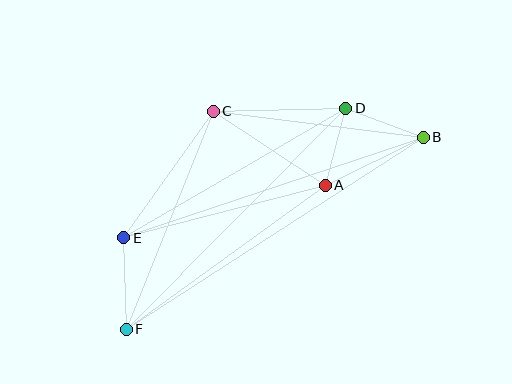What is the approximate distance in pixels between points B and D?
The distance between B and D is approximately 83 pixels.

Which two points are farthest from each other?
Points B and F are farthest from each other.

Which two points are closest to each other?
Points A and D are closest to each other.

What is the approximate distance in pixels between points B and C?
The distance between B and C is approximately 212 pixels.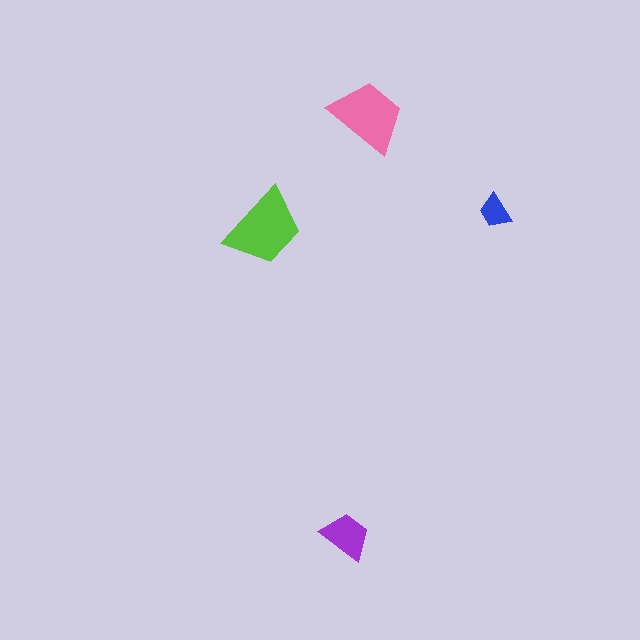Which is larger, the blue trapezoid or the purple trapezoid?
The purple one.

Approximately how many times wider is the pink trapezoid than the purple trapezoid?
About 1.5 times wider.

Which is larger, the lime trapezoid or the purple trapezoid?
The lime one.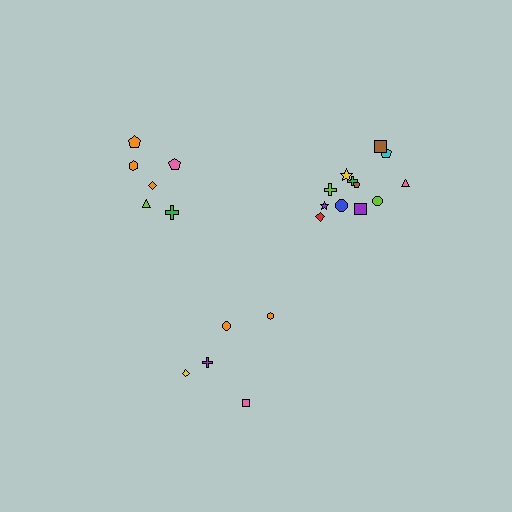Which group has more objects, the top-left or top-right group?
The top-right group.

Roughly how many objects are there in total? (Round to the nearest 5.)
Roughly 25 objects in total.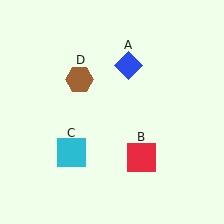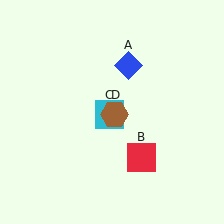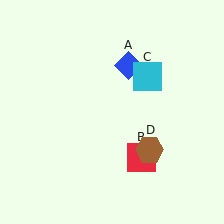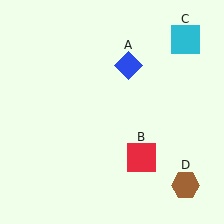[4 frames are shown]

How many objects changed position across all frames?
2 objects changed position: cyan square (object C), brown hexagon (object D).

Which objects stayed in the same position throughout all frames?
Blue diamond (object A) and red square (object B) remained stationary.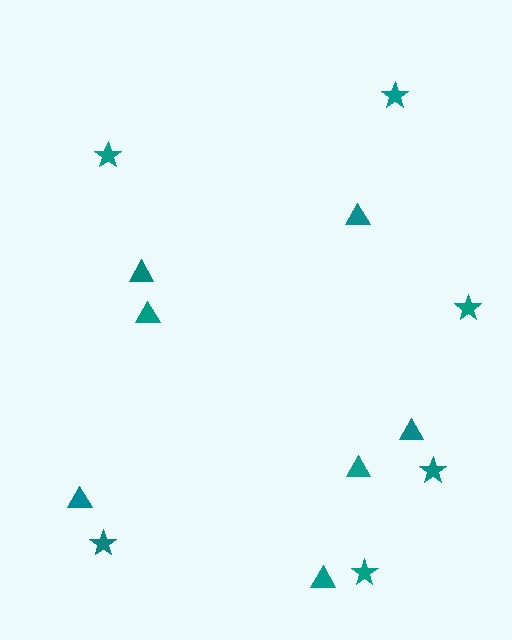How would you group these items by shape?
There are 2 groups: one group of stars (6) and one group of triangles (7).